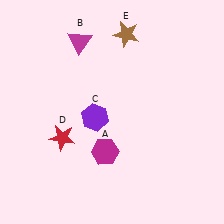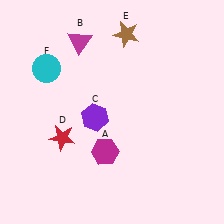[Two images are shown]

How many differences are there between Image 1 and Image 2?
There is 1 difference between the two images.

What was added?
A cyan circle (F) was added in Image 2.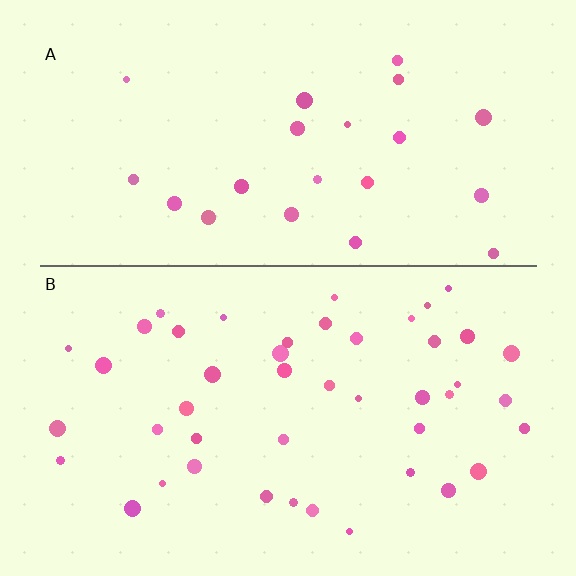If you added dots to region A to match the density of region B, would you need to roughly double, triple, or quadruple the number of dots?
Approximately double.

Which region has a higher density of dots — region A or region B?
B (the bottom).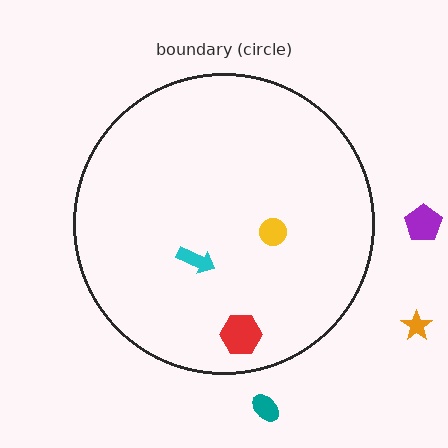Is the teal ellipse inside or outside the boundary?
Outside.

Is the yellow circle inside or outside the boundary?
Inside.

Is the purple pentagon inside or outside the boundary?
Outside.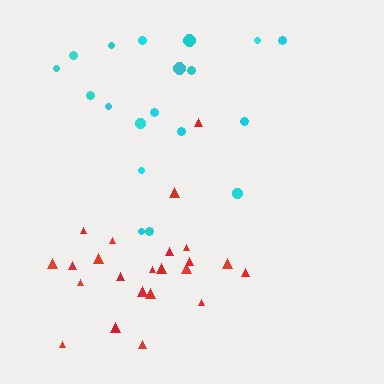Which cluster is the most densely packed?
Red.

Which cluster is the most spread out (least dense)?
Cyan.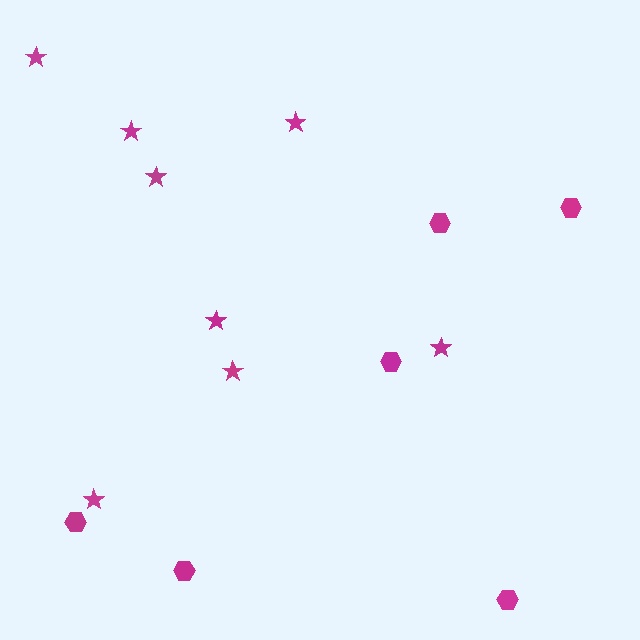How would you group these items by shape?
There are 2 groups: one group of hexagons (6) and one group of stars (8).